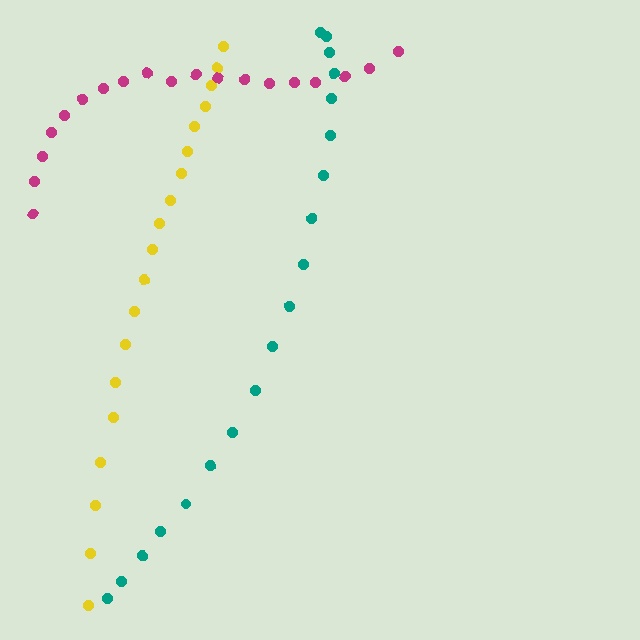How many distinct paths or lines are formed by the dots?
There are 3 distinct paths.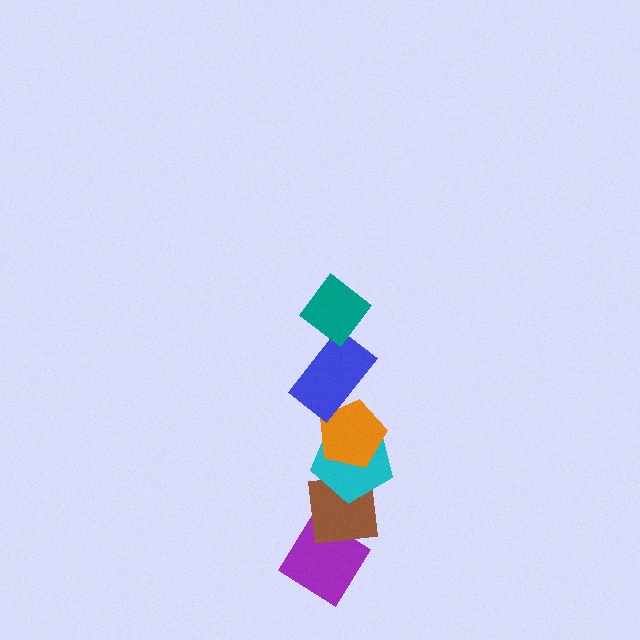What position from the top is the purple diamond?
The purple diamond is 6th from the top.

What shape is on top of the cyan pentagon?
The orange pentagon is on top of the cyan pentagon.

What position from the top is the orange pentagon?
The orange pentagon is 3rd from the top.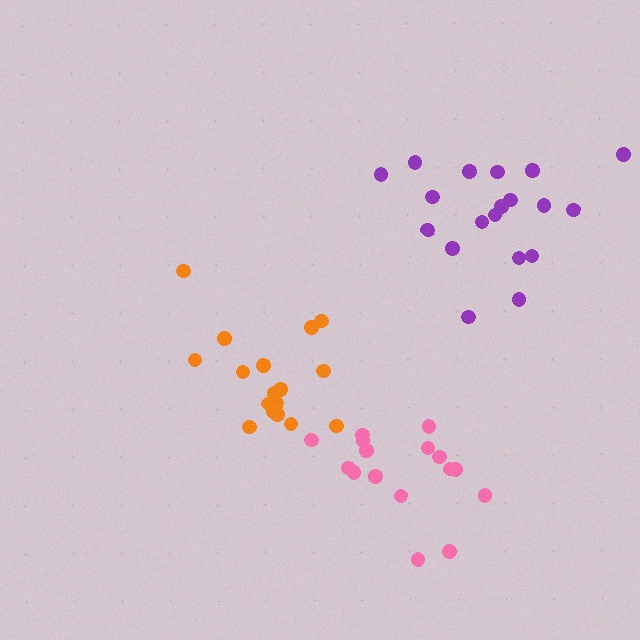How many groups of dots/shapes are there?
There are 3 groups.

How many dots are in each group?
Group 1: 16 dots, Group 2: 17 dots, Group 3: 19 dots (52 total).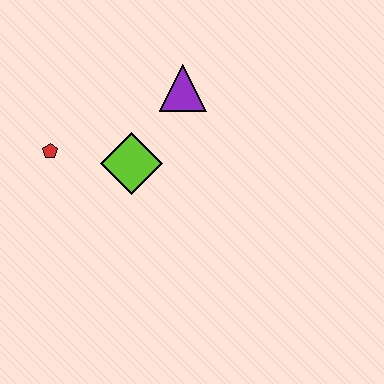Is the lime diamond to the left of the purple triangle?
Yes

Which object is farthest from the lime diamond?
The purple triangle is farthest from the lime diamond.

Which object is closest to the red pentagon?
The lime diamond is closest to the red pentagon.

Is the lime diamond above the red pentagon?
No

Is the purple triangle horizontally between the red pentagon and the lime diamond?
No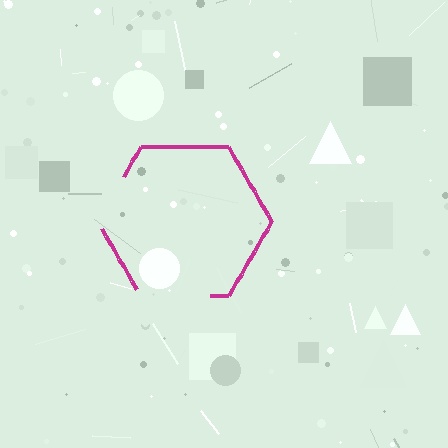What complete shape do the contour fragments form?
The contour fragments form a hexagon.